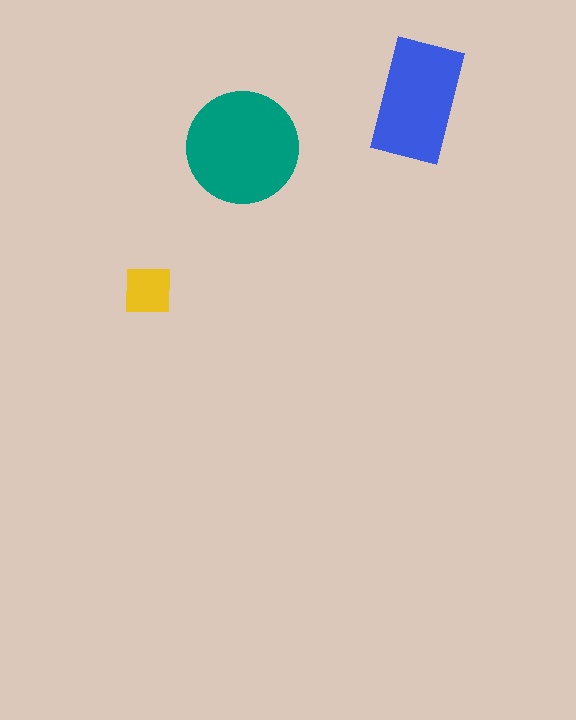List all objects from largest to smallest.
The teal circle, the blue rectangle, the yellow square.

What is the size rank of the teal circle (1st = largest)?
1st.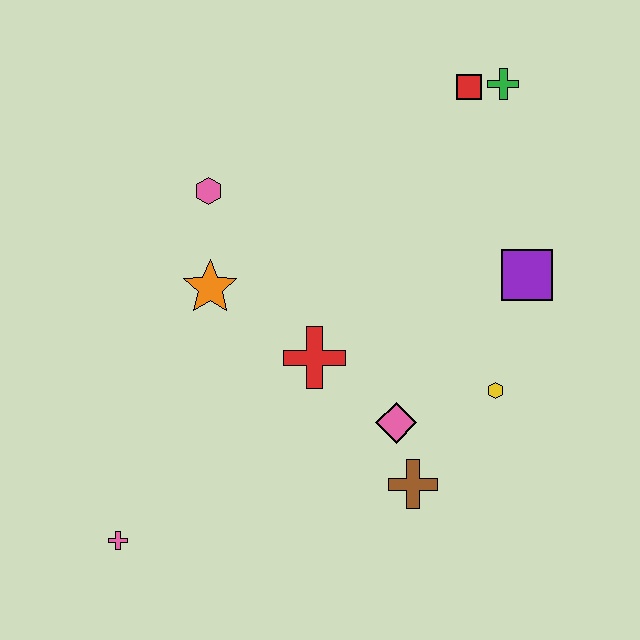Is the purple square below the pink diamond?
No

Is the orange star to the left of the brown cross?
Yes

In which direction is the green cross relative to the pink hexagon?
The green cross is to the right of the pink hexagon.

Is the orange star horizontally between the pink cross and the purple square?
Yes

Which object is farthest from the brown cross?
The green cross is farthest from the brown cross.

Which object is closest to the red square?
The green cross is closest to the red square.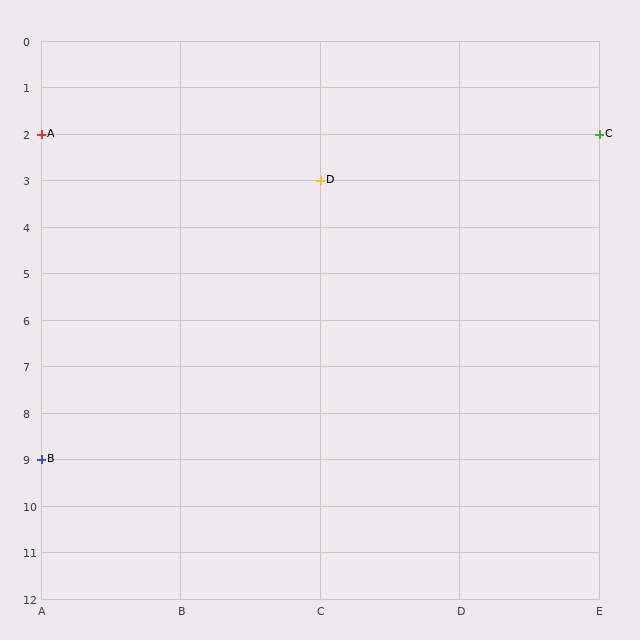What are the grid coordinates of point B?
Point B is at grid coordinates (A, 9).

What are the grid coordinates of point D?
Point D is at grid coordinates (C, 3).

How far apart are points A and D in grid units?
Points A and D are 2 columns and 1 row apart (about 2.2 grid units diagonally).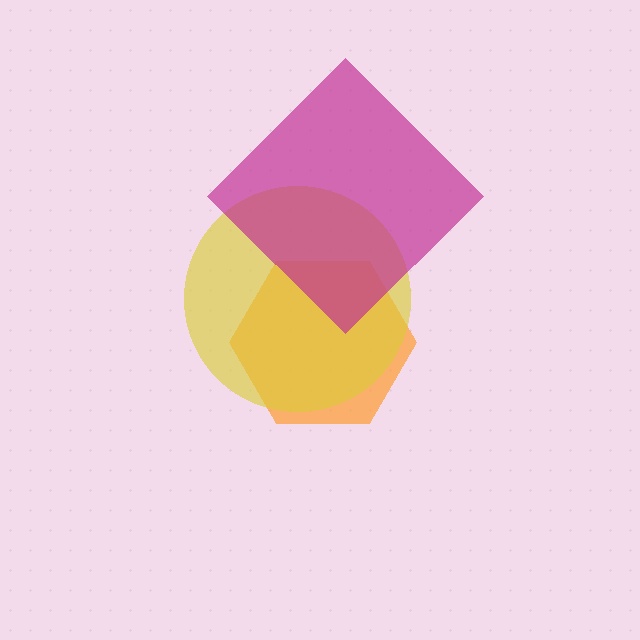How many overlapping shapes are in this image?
There are 3 overlapping shapes in the image.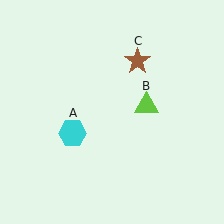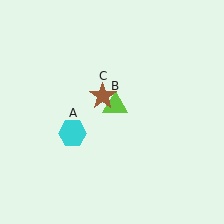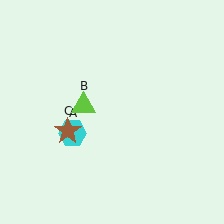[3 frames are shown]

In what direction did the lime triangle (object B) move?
The lime triangle (object B) moved left.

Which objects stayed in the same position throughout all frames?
Cyan hexagon (object A) remained stationary.